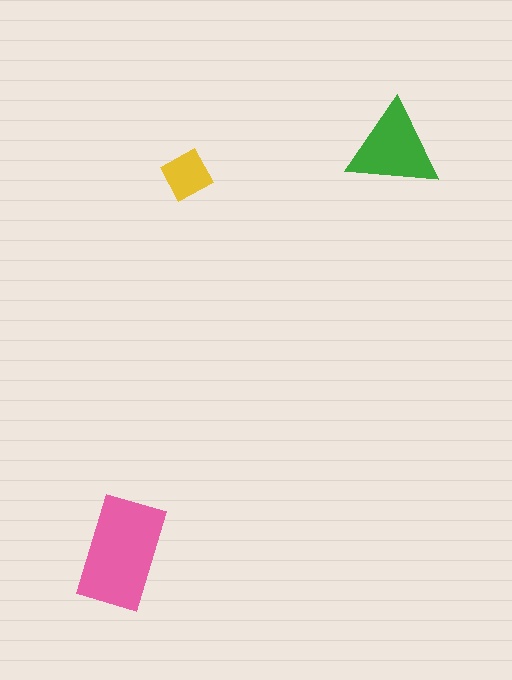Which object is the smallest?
The yellow diamond.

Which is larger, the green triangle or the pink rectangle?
The pink rectangle.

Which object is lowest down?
The pink rectangle is bottommost.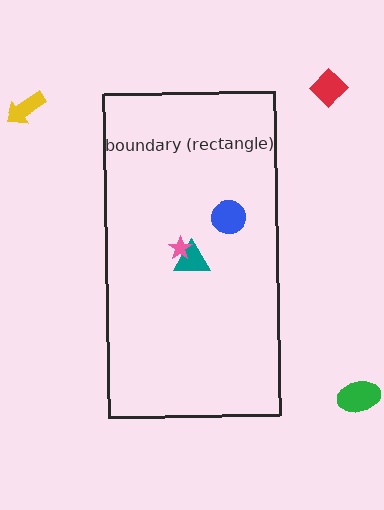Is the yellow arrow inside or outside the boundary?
Outside.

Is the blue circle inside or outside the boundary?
Inside.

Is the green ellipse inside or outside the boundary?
Outside.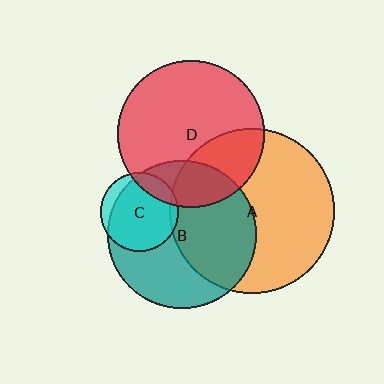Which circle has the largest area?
Circle A (orange).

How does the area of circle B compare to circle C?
Approximately 3.6 times.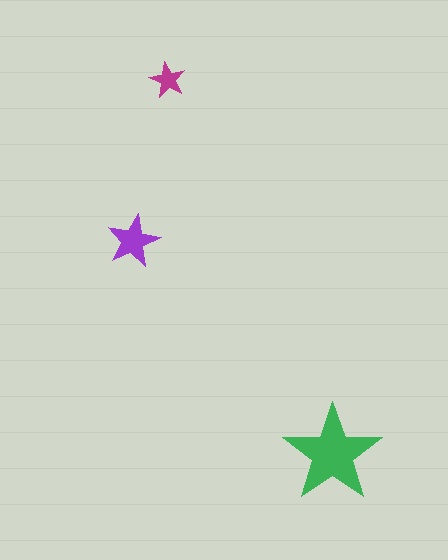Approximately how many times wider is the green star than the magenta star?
About 2.5 times wider.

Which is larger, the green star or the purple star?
The green one.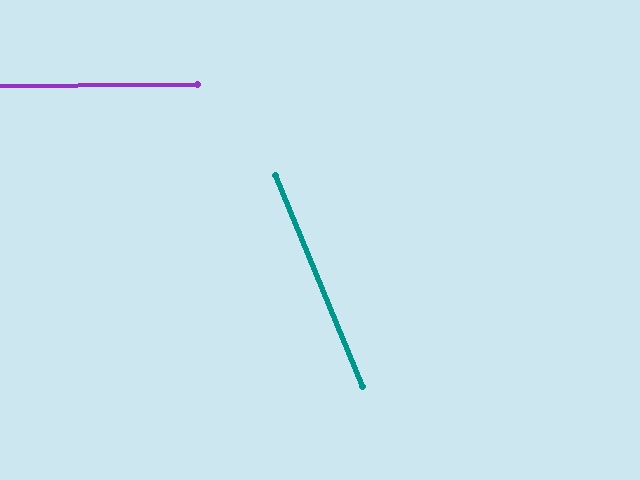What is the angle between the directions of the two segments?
Approximately 68 degrees.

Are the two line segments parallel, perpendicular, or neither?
Neither parallel nor perpendicular — they differ by about 68°.